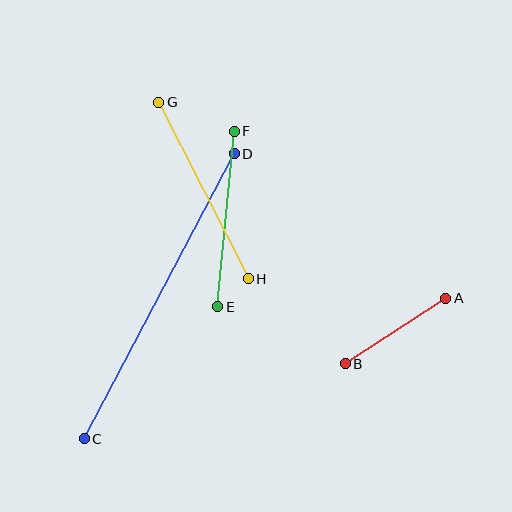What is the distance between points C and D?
The distance is approximately 322 pixels.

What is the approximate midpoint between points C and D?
The midpoint is at approximately (159, 296) pixels.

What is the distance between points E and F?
The distance is approximately 176 pixels.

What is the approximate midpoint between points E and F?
The midpoint is at approximately (226, 219) pixels.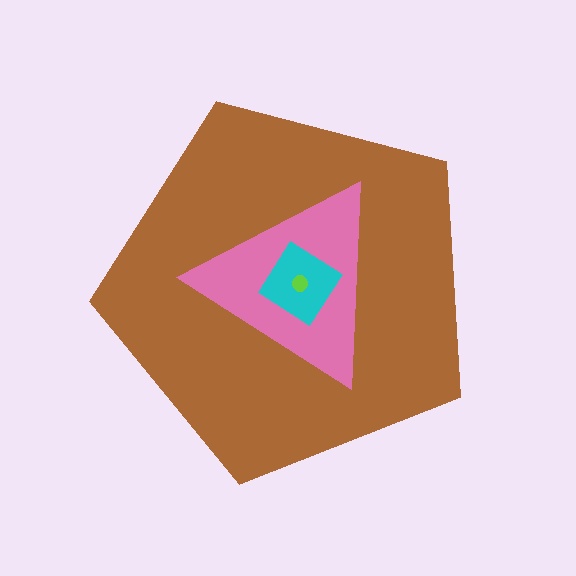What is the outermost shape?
The brown pentagon.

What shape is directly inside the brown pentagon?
The pink triangle.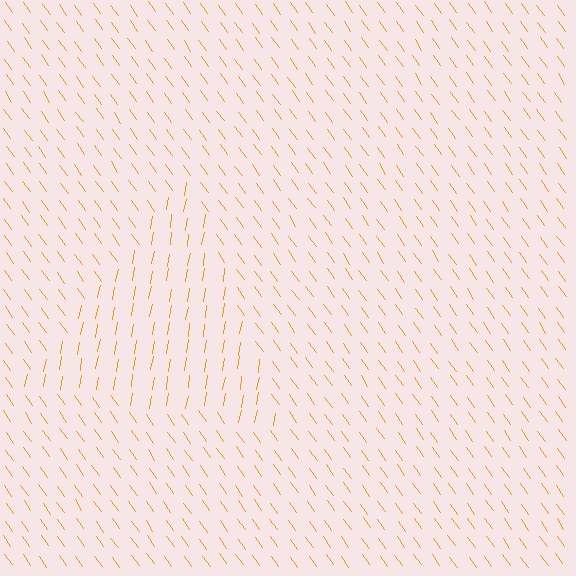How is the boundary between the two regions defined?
The boundary is defined purely by a change in line orientation (approximately 45 degrees difference). All lines are the same color and thickness.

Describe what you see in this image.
The image is filled with small orange line segments. A triangle region in the image has lines oriented differently from the surrounding lines, creating a visible texture boundary.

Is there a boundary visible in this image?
Yes, there is a texture boundary formed by a change in line orientation.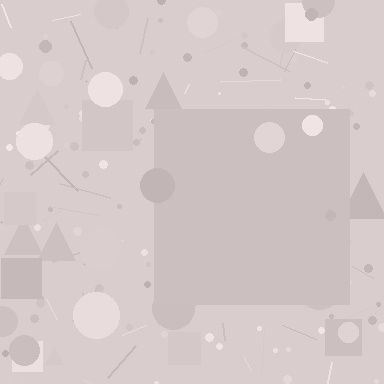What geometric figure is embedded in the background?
A square is embedded in the background.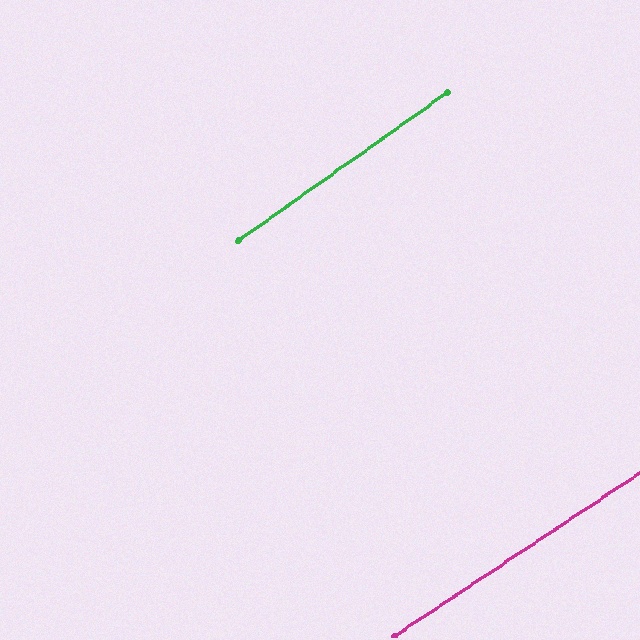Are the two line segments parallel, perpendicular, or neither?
Parallel — their directions differ by only 1.7°.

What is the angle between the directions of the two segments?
Approximately 2 degrees.